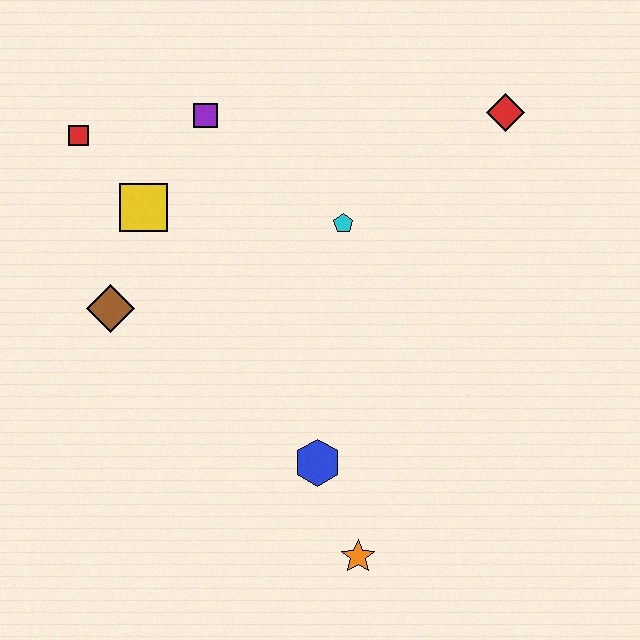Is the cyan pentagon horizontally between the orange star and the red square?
Yes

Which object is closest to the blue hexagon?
The orange star is closest to the blue hexagon.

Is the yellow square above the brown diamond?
Yes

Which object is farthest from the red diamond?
The orange star is farthest from the red diamond.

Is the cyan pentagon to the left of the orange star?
Yes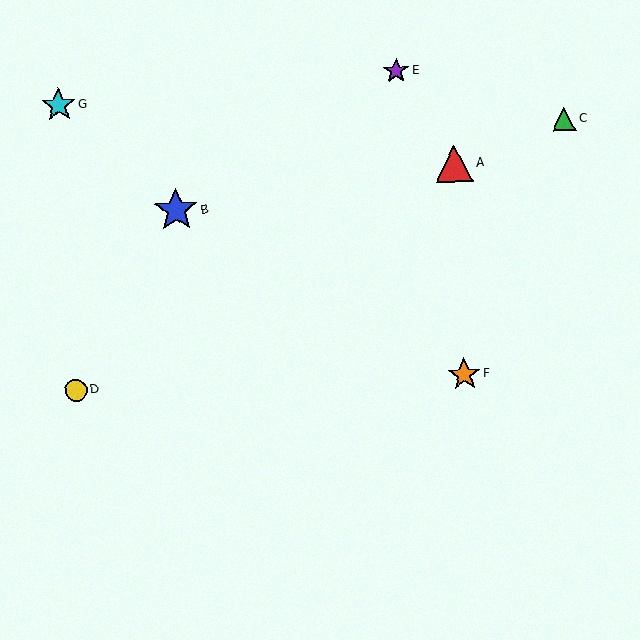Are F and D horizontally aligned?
Yes, both are at y≈374.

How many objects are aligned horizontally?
2 objects (D, F) are aligned horizontally.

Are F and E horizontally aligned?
No, F is at y≈374 and E is at y≈71.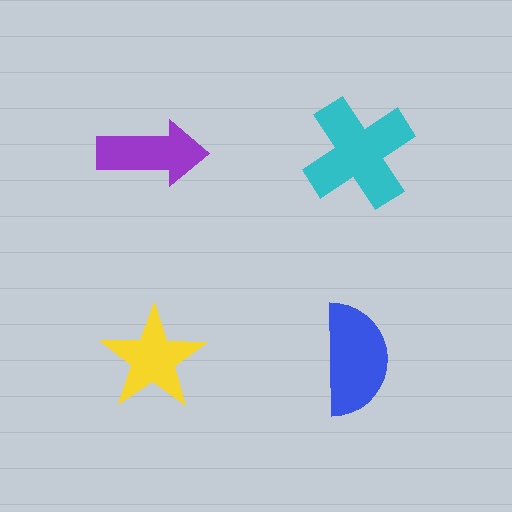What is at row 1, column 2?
A cyan cross.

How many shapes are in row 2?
2 shapes.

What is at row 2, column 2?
A blue semicircle.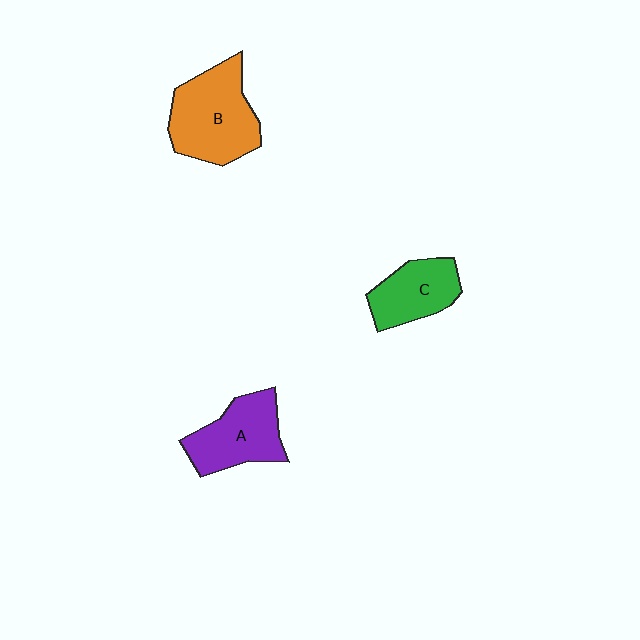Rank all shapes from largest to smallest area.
From largest to smallest: B (orange), A (purple), C (green).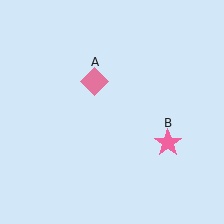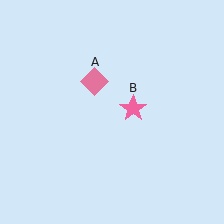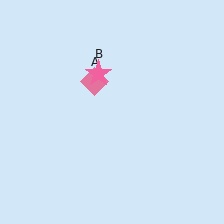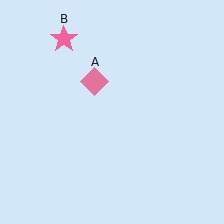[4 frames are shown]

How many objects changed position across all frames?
1 object changed position: pink star (object B).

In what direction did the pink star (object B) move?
The pink star (object B) moved up and to the left.